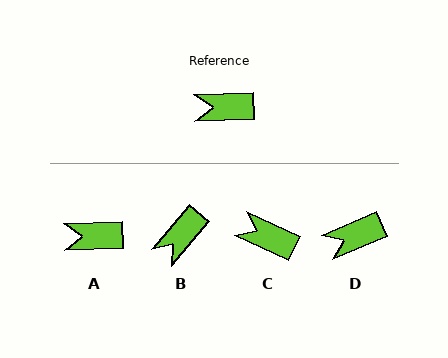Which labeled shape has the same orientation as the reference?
A.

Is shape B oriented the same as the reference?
No, it is off by about 48 degrees.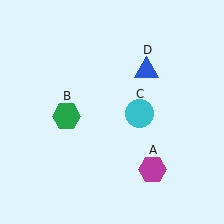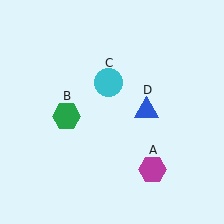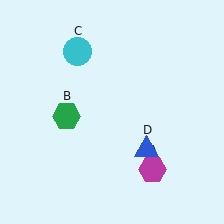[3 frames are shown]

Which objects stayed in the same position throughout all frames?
Magenta hexagon (object A) and green hexagon (object B) remained stationary.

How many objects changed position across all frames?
2 objects changed position: cyan circle (object C), blue triangle (object D).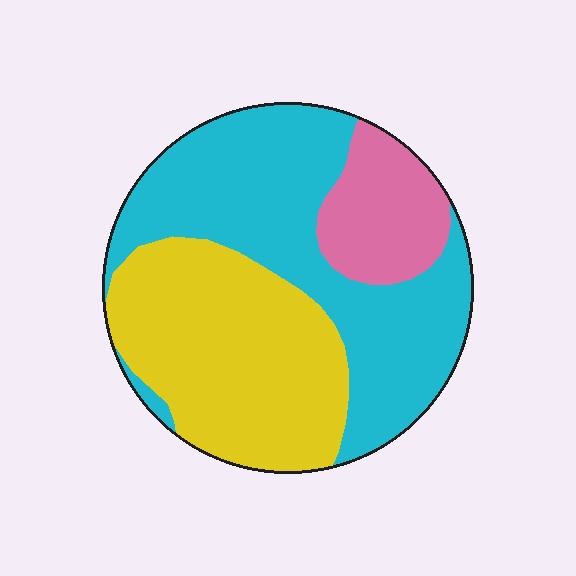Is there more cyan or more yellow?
Cyan.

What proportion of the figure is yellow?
Yellow covers 38% of the figure.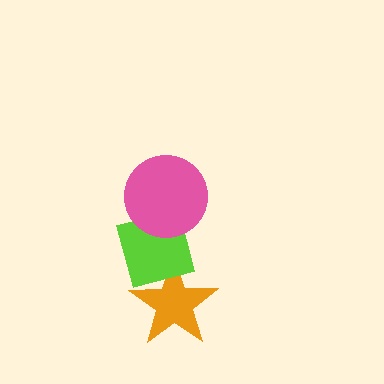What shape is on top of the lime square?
The pink circle is on top of the lime square.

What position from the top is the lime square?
The lime square is 2nd from the top.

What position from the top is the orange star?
The orange star is 3rd from the top.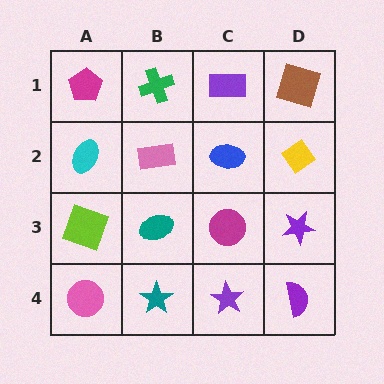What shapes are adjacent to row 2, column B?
A green cross (row 1, column B), a teal ellipse (row 3, column B), a cyan ellipse (row 2, column A), a blue ellipse (row 2, column C).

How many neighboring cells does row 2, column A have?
3.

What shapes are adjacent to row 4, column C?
A magenta circle (row 3, column C), a teal star (row 4, column B), a purple semicircle (row 4, column D).